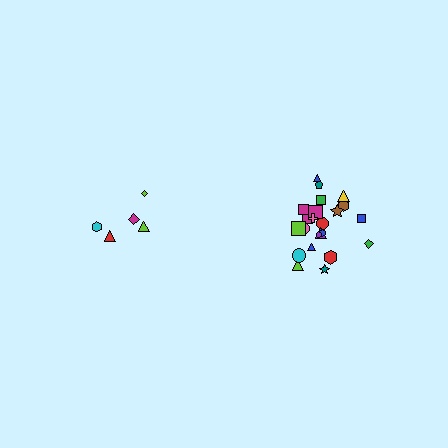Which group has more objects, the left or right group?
The right group.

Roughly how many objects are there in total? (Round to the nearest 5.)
Roughly 30 objects in total.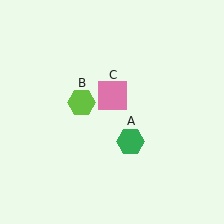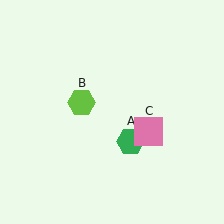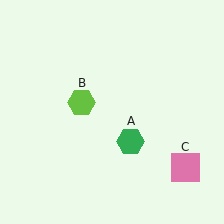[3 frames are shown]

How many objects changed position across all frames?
1 object changed position: pink square (object C).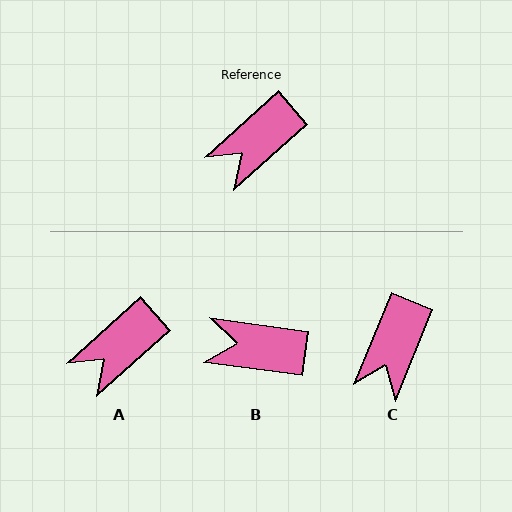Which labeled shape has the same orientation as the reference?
A.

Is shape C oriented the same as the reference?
No, it is off by about 26 degrees.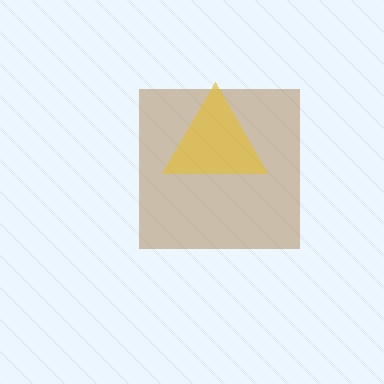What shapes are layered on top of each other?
The layered shapes are: a brown square, a yellow triangle.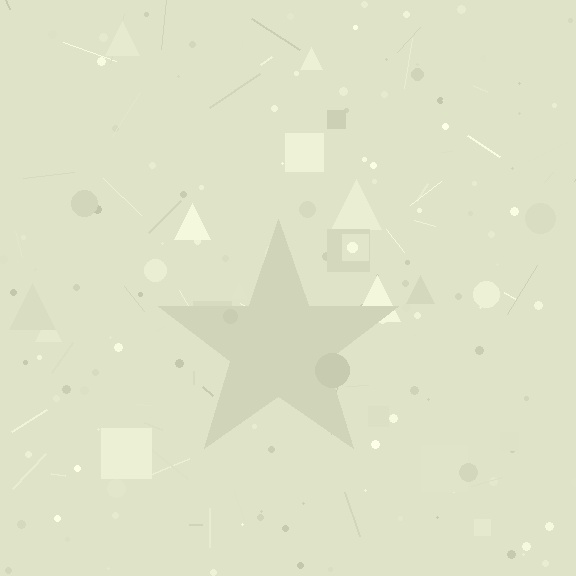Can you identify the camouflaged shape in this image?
The camouflaged shape is a star.